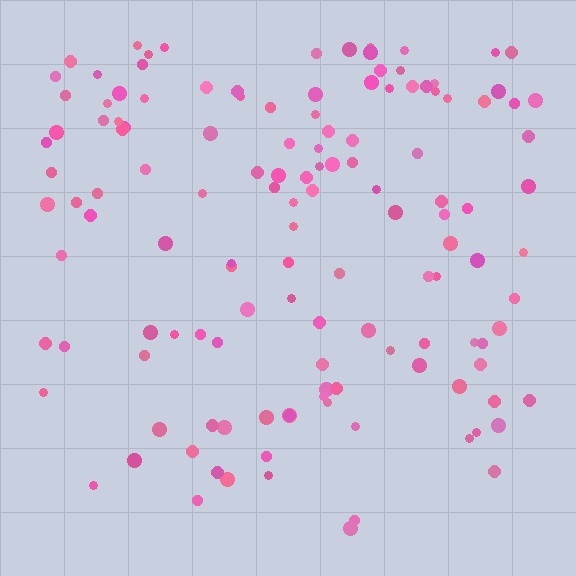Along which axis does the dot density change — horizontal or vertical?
Vertical.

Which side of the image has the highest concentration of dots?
The top.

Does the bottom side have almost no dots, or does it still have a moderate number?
Still a moderate number, just noticeably fewer than the top.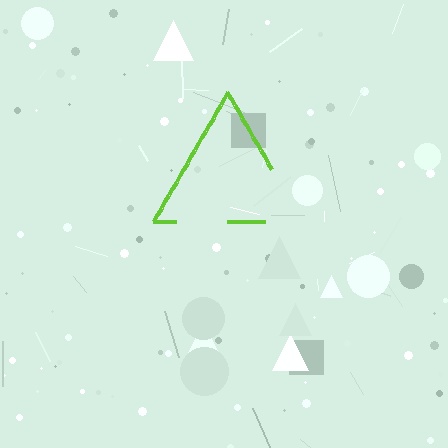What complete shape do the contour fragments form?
The contour fragments form a triangle.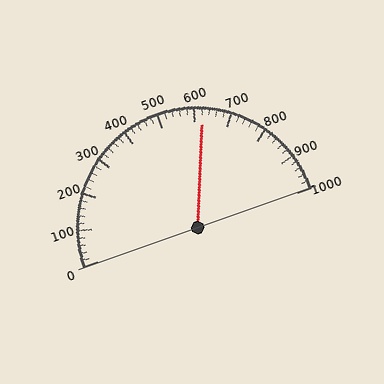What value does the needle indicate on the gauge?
The needle indicates approximately 620.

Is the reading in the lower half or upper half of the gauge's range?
The reading is in the upper half of the range (0 to 1000).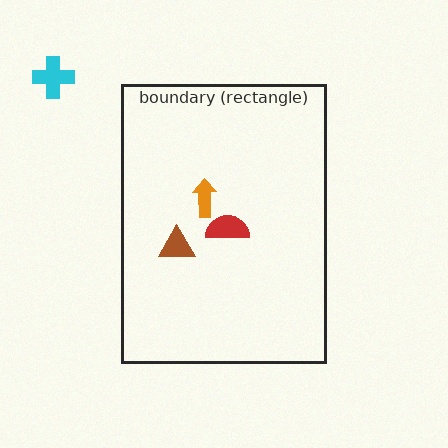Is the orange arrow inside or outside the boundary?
Inside.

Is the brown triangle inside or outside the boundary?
Inside.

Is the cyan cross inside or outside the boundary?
Outside.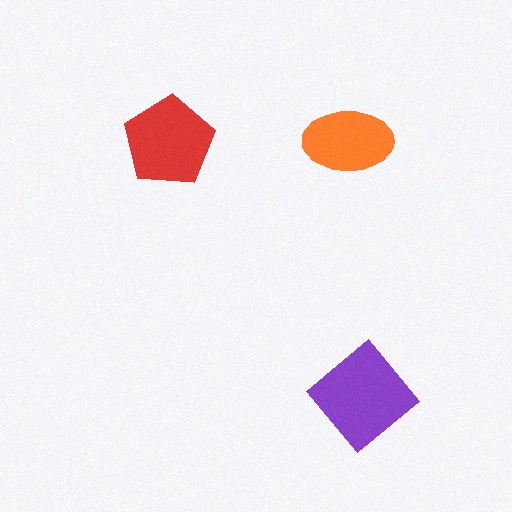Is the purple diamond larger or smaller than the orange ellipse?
Larger.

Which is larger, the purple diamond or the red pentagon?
The purple diamond.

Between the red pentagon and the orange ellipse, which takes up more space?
The red pentagon.